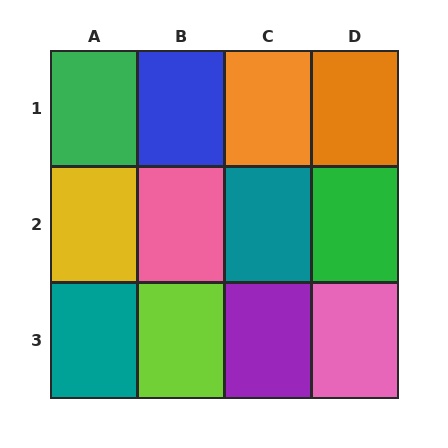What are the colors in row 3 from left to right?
Teal, lime, purple, pink.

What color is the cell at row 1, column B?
Blue.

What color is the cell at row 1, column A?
Green.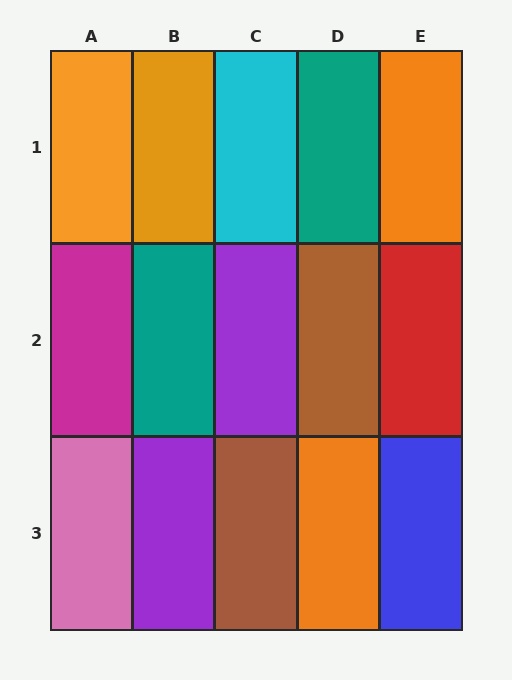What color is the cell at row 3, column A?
Pink.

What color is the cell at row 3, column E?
Blue.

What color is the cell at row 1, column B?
Orange.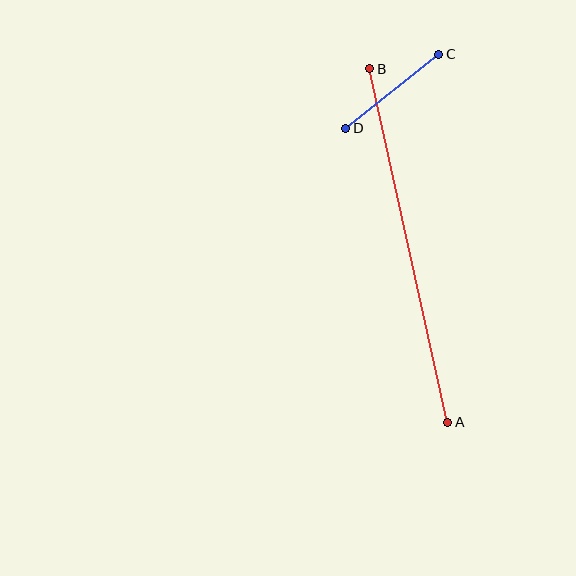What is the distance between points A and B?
The distance is approximately 362 pixels.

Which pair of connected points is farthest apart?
Points A and B are farthest apart.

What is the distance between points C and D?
The distance is approximately 119 pixels.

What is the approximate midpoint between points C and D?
The midpoint is at approximately (392, 91) pixels.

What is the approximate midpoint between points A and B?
The midpoint is at approximately (409, 245) pixels.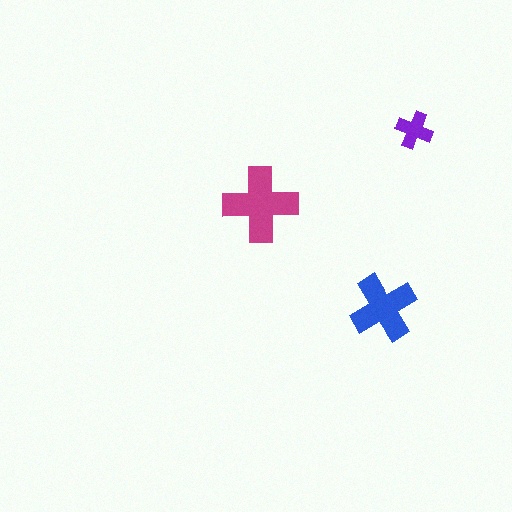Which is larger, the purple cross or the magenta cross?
The magenta one.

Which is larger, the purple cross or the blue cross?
The blue one.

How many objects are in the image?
There are 3 objects in the image.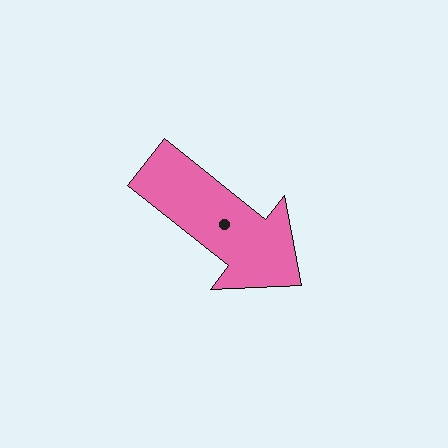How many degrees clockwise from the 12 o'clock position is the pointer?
Approximately 128 degrees.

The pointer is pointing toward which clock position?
Roughly 4 o'clock.